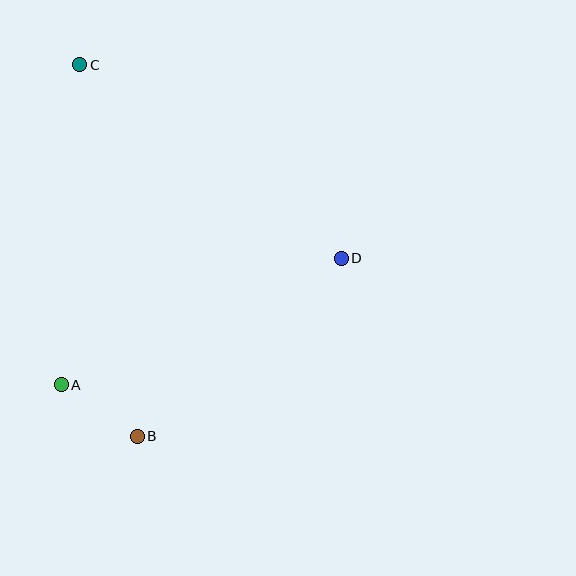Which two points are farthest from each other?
Points B and C are farthest from each other.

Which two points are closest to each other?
Points A and B are closest to each other.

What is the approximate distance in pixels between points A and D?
The distance between A and D is approximately 307 pixels.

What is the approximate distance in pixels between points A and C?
The distance between A and C is approximately 321 pixels.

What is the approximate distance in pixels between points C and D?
The distance between C and D is approximately 325 pixels.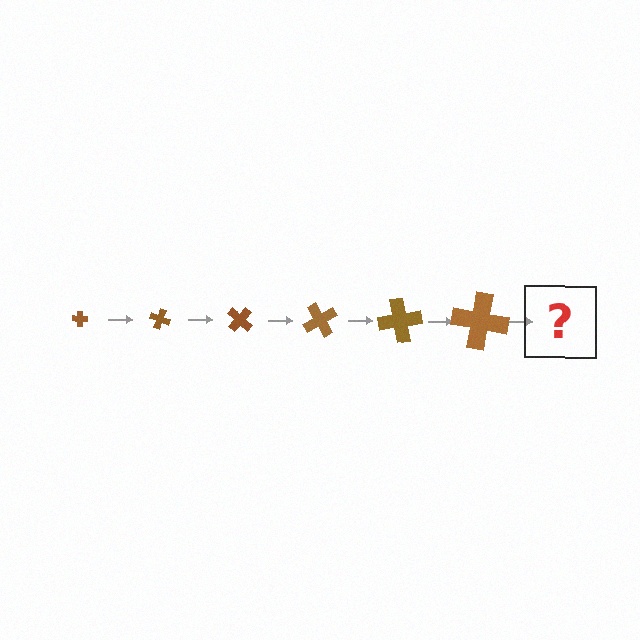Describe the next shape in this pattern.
It should be a cross, larger than the previous one and rotated 120 degrees from the start.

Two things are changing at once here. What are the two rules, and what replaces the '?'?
The two rules are that the cross grows larger each step and it rotates 20 degrees each step. The '?' should be a cross, larger than the previous one and rotated 120 degrees from the start.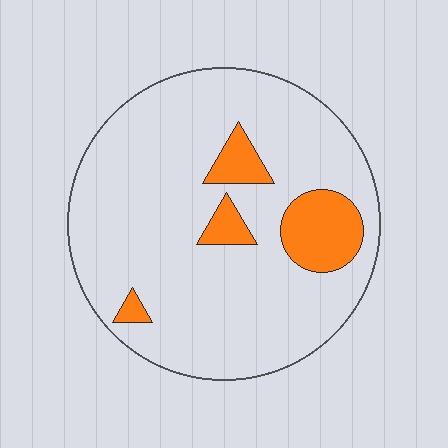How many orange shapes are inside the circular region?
4.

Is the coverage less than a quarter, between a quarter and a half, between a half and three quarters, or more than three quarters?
Less than a quarter.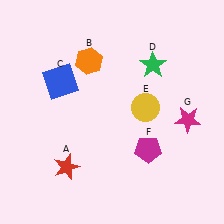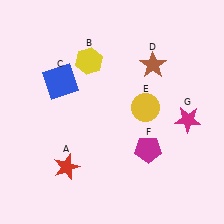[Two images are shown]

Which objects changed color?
B changed from orange to yellow. D changed from green to brown.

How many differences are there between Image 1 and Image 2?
There are 2 differences between the two images.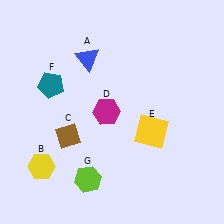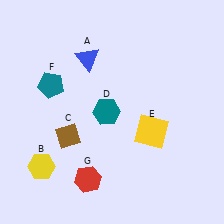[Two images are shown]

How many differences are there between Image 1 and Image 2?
There are 2 differences between the two images.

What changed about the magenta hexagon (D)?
In Image 1, D is magenta. In Image 2, it changed to teal.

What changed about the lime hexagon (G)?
In Image 1, G is lime. In Image 2, it changed to red.